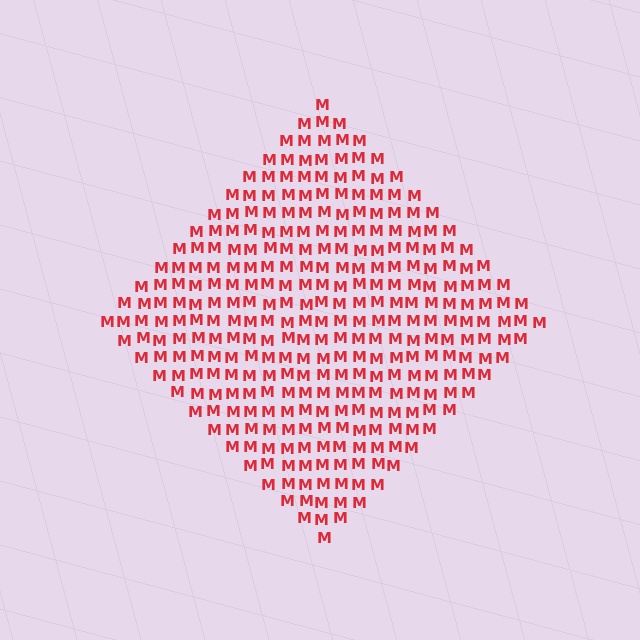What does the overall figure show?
The overall figure shows a diamond.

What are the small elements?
The small elements are letter M's.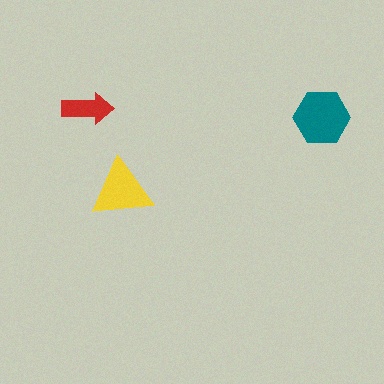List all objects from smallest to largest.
The red arrow, the yellow triangle, the teal hexagon.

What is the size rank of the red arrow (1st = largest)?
3rd.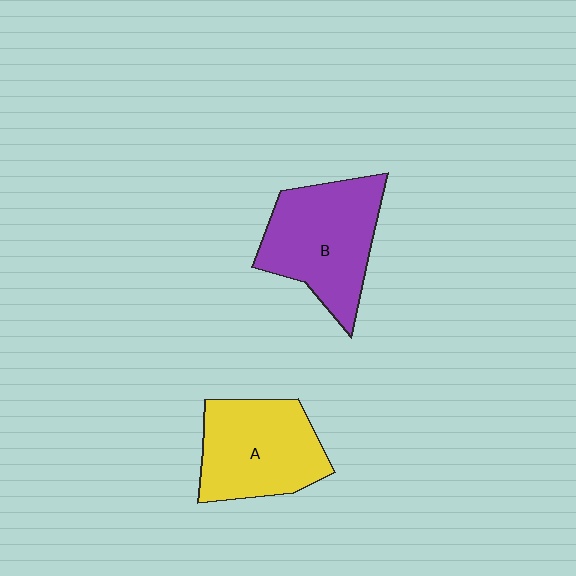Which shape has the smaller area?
Shape A (yellow).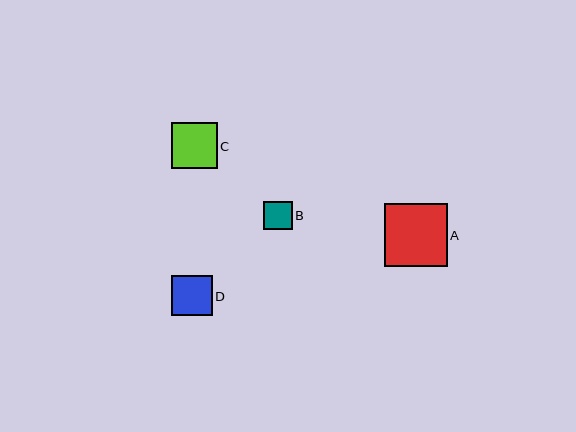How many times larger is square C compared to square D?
Square C is approximately 1.1 times the size of square D.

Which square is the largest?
Square A is the largest with a size of approximately 63 pixels.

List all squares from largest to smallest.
From largest to smallest: A, C, D, B.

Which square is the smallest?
Square B is the smallest with a size of approximately 28 pixels.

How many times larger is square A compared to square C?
Square A is approximately 1.4 times the size of square C.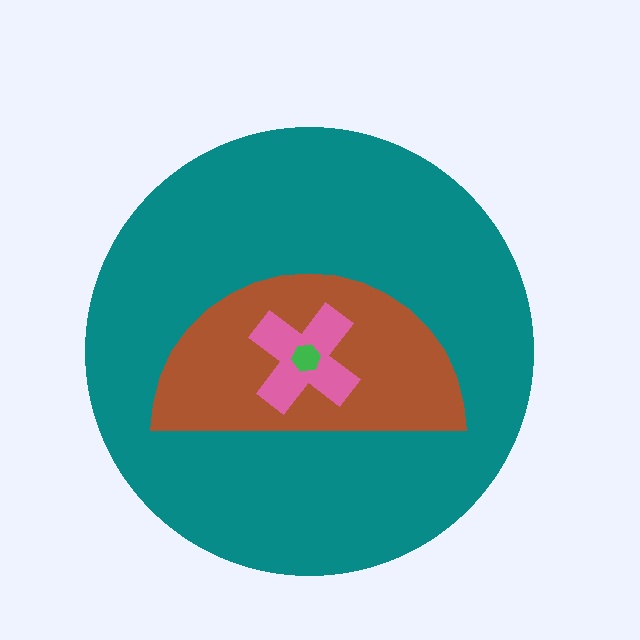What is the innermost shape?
The green hexagon.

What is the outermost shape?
The teal circle.